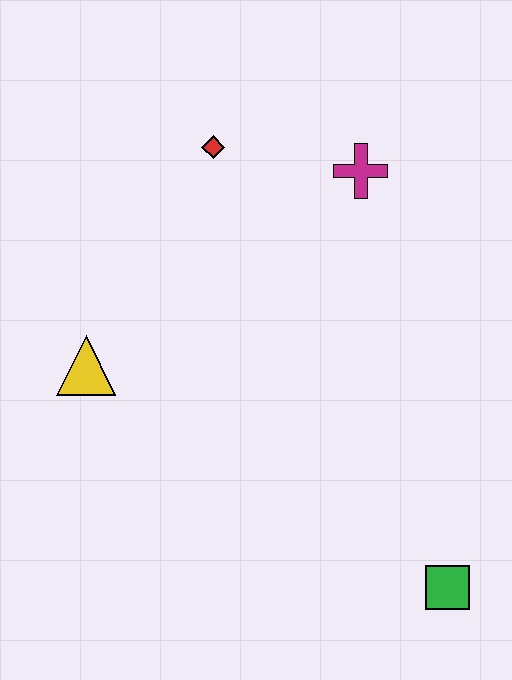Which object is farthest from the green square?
The red diamond is farthest from the green square.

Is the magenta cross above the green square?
Yes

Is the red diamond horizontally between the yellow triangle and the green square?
Yes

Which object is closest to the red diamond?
The magenta cross is closest to the red diamond.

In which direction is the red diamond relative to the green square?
The red diamond is above the green square.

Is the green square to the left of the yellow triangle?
No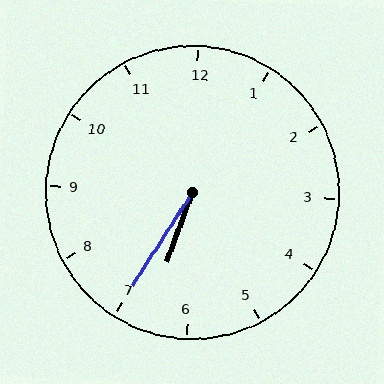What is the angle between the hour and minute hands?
Approximately 12 degrees.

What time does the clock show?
6:35.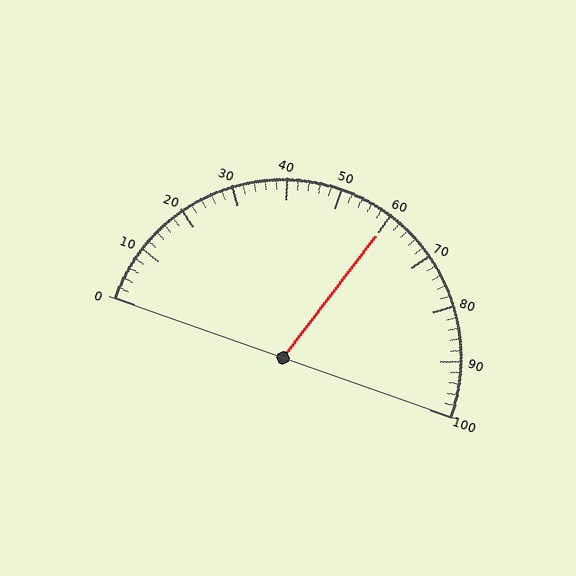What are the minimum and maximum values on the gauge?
The gauge ranges from 0 to 100.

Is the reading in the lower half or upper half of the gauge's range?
The reading is in the upper half of the range (0 to 100).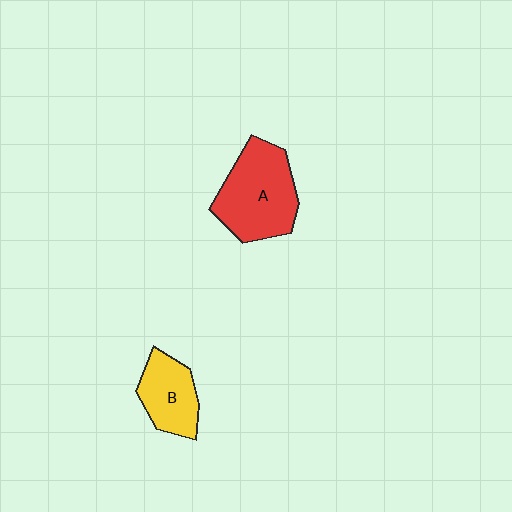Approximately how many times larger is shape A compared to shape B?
Approximately 1.6 times.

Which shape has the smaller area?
Shape B (yellow).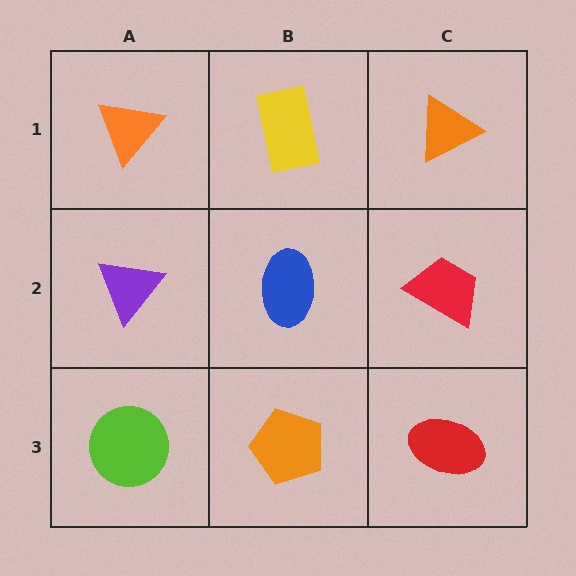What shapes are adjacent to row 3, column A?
A purple triangle (row 2, column A), an orange pentagon (row 3, column B).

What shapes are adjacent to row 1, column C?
A red trapezoid (row 2, column C), a yellow rectangle (row 1, column B).